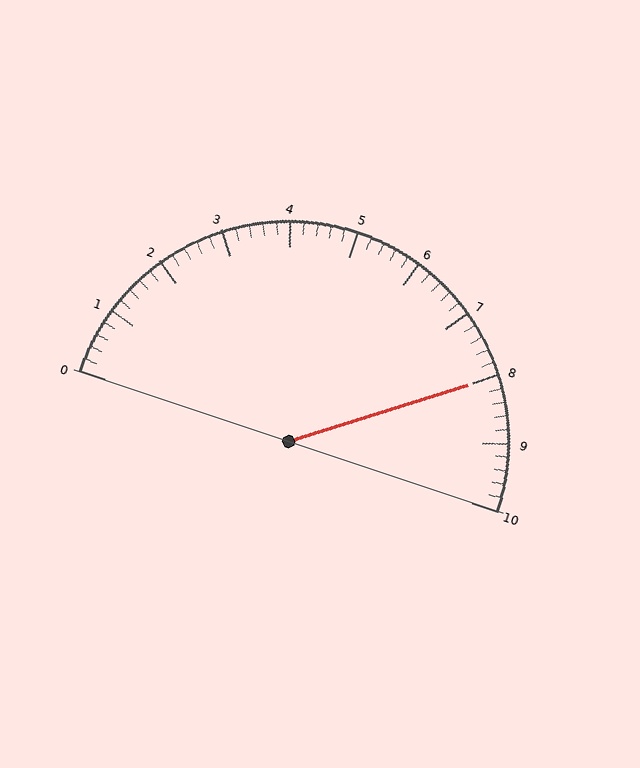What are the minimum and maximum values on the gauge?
The gauge ranges from 0 to 10.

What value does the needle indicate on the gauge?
The needle indicates approximately 8.0.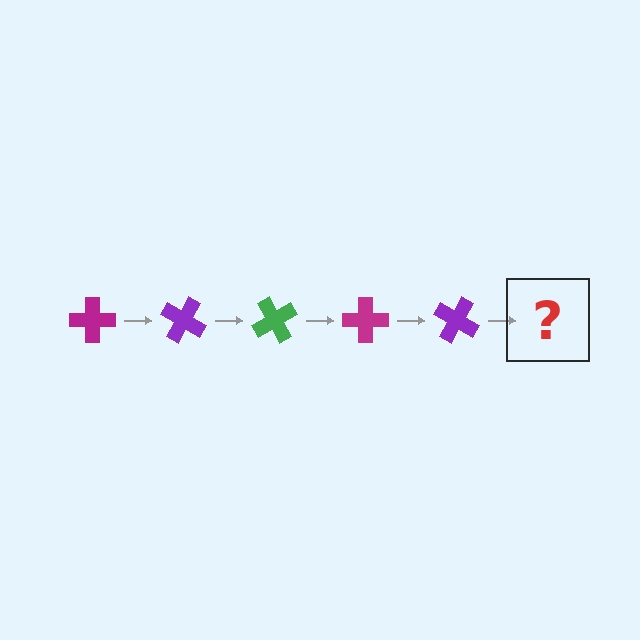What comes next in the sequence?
The next element should be a green cross, rotated 150 degrees from the start.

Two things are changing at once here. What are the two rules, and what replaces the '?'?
The two rules are that it rotates 30 degrees each step and the color cycles through magenta, purple, and green. The '?' should be a green cross, rotated 150 degrees from the start.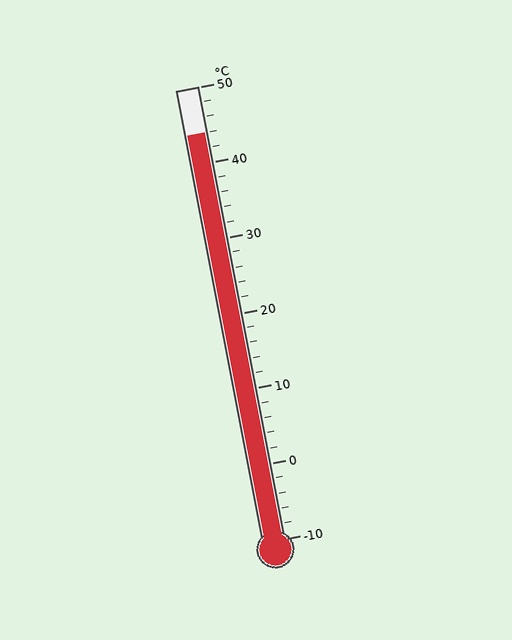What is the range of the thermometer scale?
The thermometer scale ranges from -10°C to 50°C.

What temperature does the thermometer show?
The thermometer shows approximately 44°C.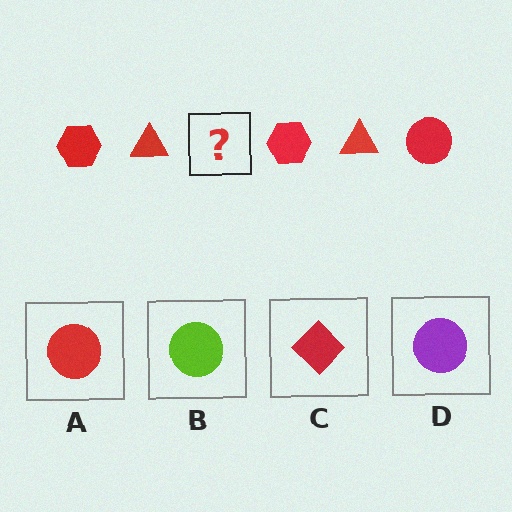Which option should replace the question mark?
Option A.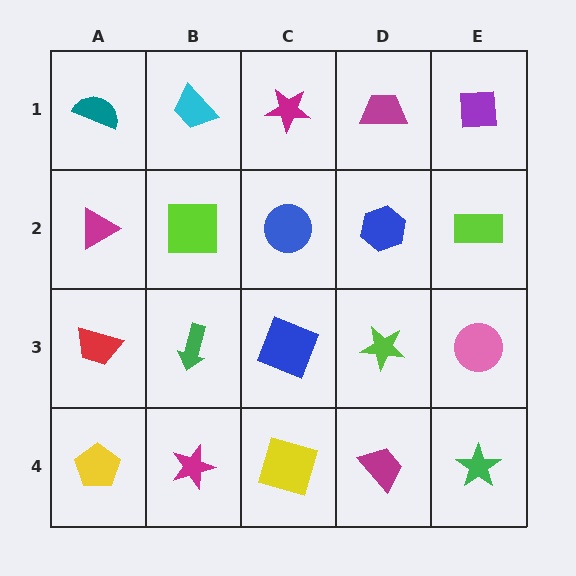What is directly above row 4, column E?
A pink circle.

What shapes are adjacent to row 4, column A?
A red trapezoid (row 3, column A), a magenta star (row 4, column B).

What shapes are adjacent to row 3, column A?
A magenta triangle (row 2, column A), a yellow pentagon (row 4, column A), a green arrow (row 3, column B).